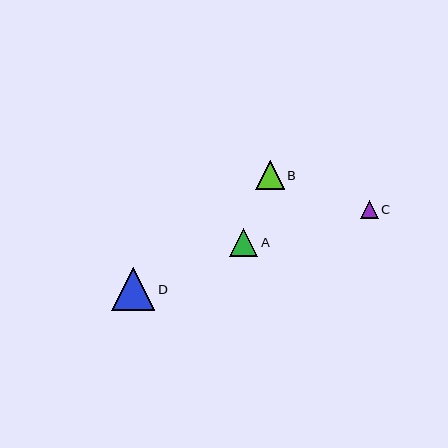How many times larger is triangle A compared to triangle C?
Triangle A is approximately 1.6 times the size of triangle C.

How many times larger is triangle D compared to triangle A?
Triangle D is approximately 1.5 times the size of triangle A.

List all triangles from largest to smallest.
From largest to smallest: D, B, A, C.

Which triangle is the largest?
Triangle D is the largest with a size of approximately 43 pixels.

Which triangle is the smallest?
Triangle C is the smallest with a size of approximately 18 pixels.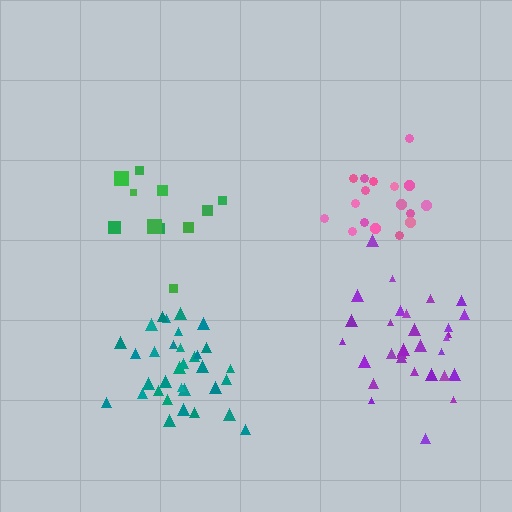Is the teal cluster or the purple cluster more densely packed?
Teal.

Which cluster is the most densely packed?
Pink.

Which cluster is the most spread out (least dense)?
Green.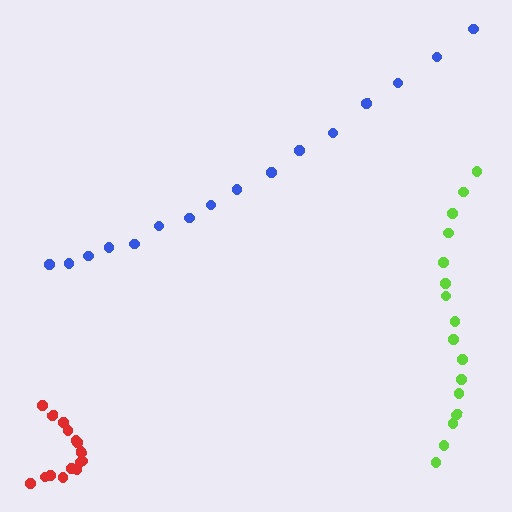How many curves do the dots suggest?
There are 3 distinct paths.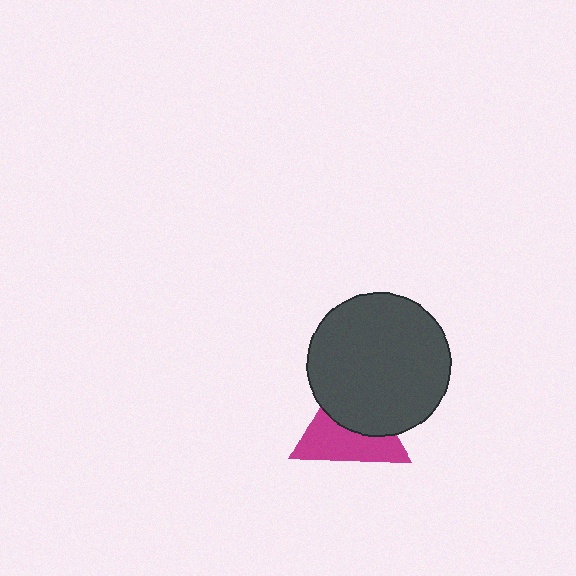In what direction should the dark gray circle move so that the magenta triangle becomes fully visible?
The dark gray circle should move up. That is the shortest direction to clear the overlap and leave the magenta triangle fully visible.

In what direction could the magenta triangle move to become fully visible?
The magenta triangle could move down. That would shift it out from behind the dark gray circle entirely.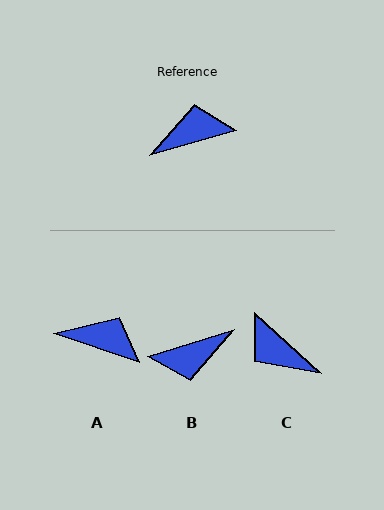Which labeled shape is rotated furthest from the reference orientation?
B, about 178 degrees away.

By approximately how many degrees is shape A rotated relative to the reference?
Approximately 35 degrees clockwise.